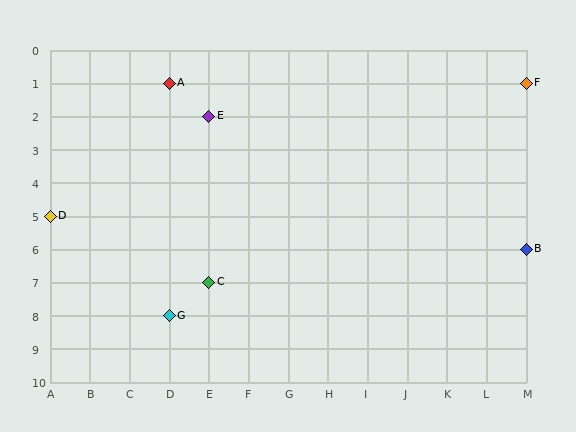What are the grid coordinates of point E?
Point E is at grid coordinates (E, 2).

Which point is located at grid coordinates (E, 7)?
Point C is at (E, 7).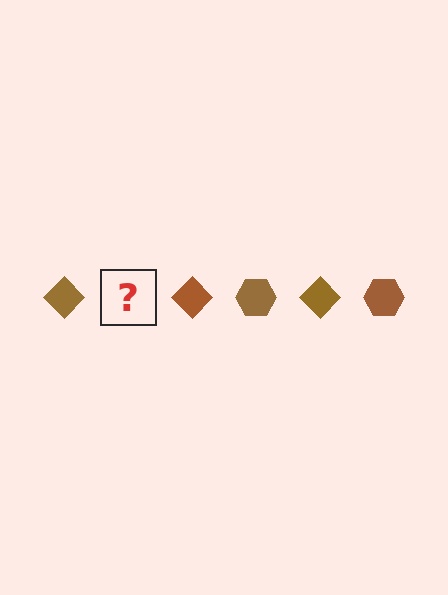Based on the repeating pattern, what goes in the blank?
The blank should be a brown hexagon.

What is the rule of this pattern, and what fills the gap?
The rule is that the pattern cycles through diamond, hexagon shapes in brown. The gap should be filled with a brown hexagon.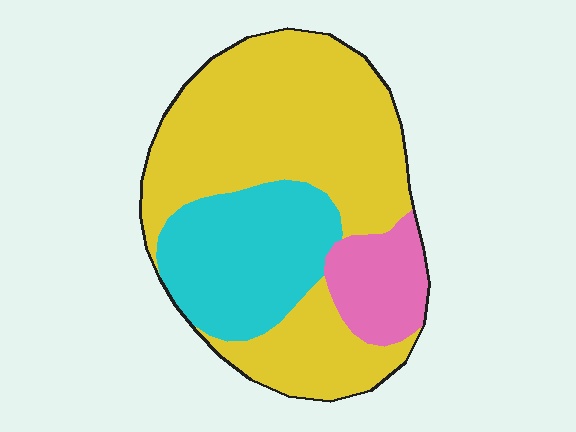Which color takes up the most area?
Yellow, at roughly 60%.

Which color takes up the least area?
Pink, at roughly 10%.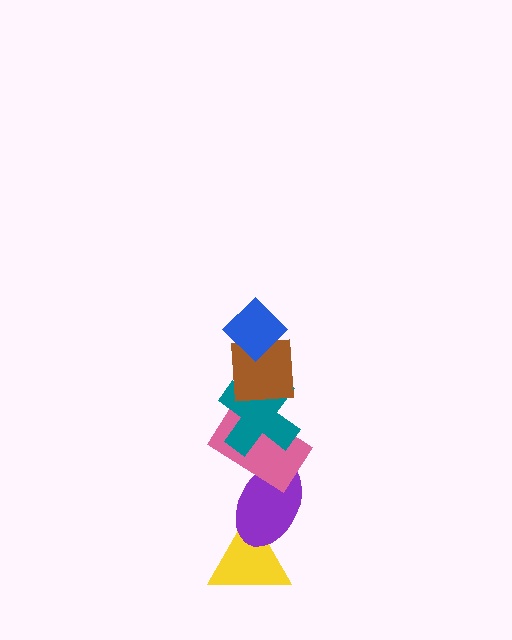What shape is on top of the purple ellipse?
The pink rectangle is on top of the purple ellipse.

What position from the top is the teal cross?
The teal cross is 3rd from the top.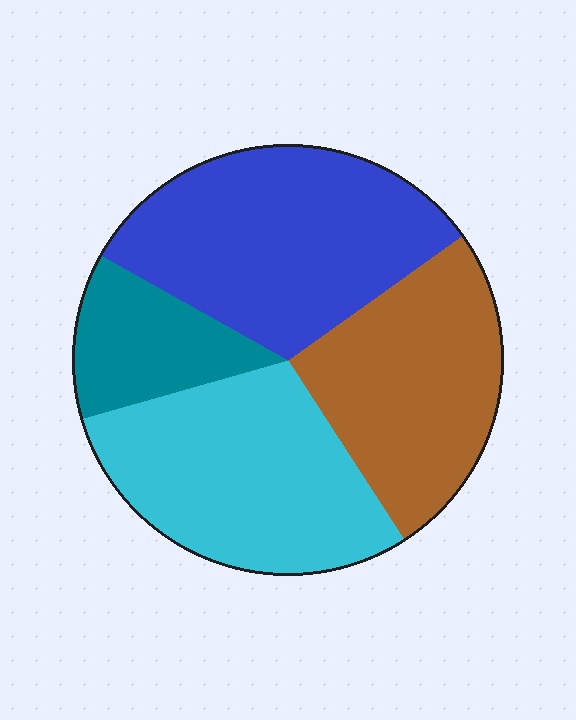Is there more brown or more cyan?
Cyan.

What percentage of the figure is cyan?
Cyan takes up about one third (1/3) of the figure.